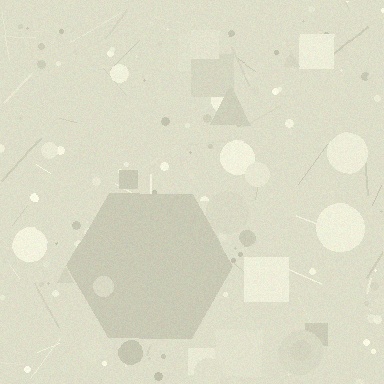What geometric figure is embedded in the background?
A hexagon is embedded in the background.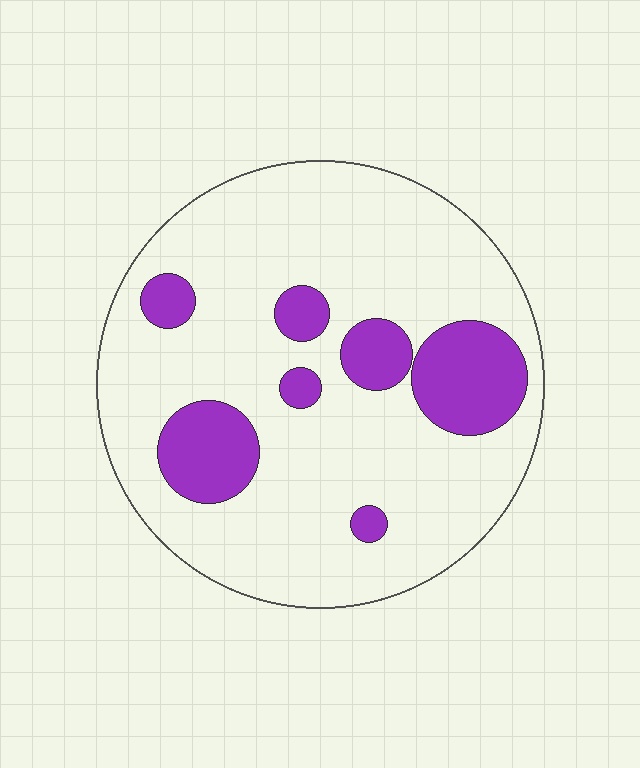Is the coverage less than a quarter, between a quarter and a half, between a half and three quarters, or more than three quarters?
Less than a quarter.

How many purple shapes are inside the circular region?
7.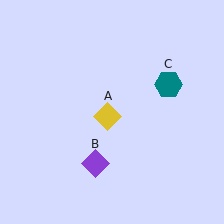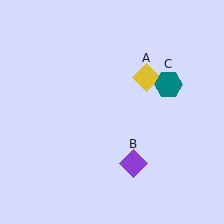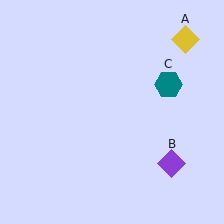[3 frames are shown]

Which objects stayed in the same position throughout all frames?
Teal hexagon (object C) remained stationary.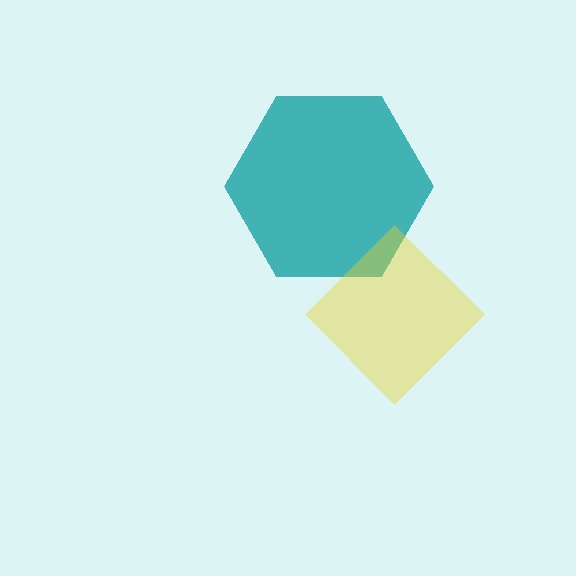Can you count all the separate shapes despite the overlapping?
Yes, there are 2 separate shapes.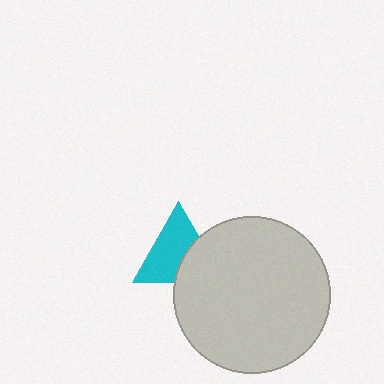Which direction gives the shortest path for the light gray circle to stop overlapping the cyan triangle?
Moving toward the lower-right gives the shortest separation.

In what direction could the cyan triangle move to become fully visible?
The cyan triangle could move toward the upper-left. That would shift it out from behind the light gray circle entirely.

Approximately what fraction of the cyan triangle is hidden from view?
Roughly 36% of the cyan triangle is hidden behind the light gray circle.